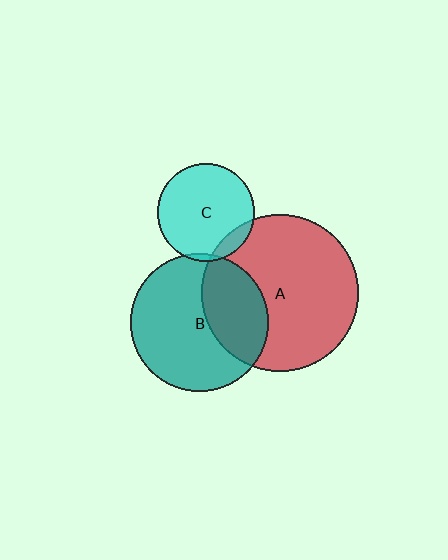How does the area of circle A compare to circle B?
Approximately 1.3 times.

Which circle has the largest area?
Circle A (red).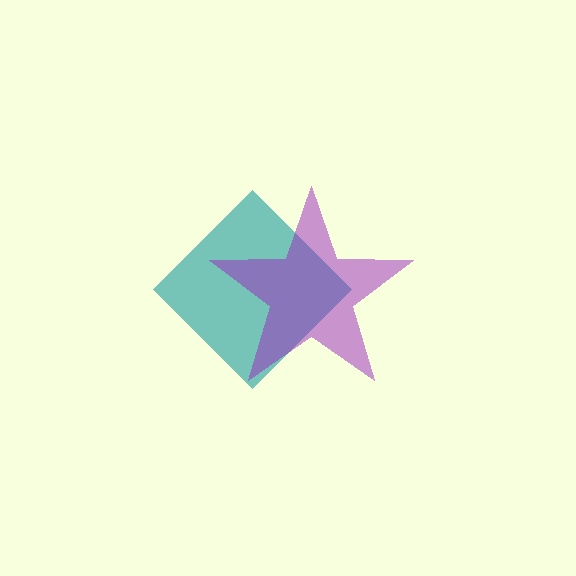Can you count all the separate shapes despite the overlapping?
Yes, there are 2 separate shapes.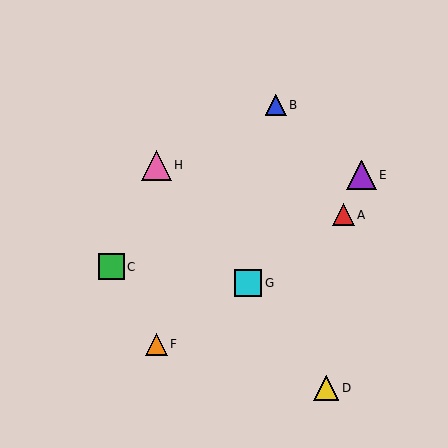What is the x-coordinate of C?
Object C is at x≈112.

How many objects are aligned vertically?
2 objects (F, H) are aligned vertically.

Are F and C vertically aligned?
No, F is at x≈157 and C is at x≈112.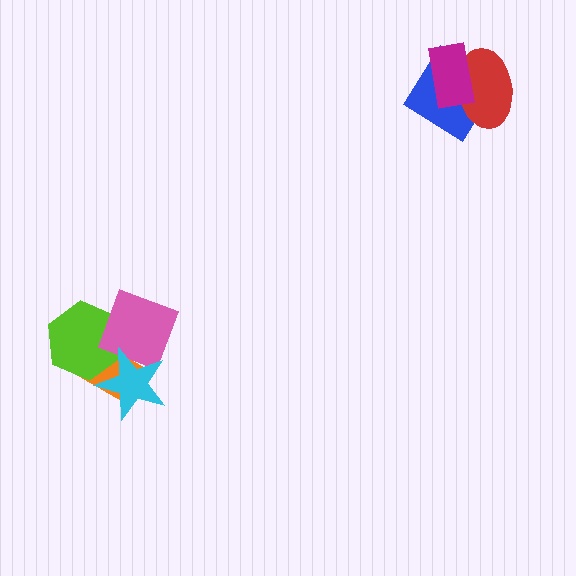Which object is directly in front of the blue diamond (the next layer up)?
The red ellipse is directly in front of the blue diamond.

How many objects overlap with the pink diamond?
3 objects overlap with the pink diamond.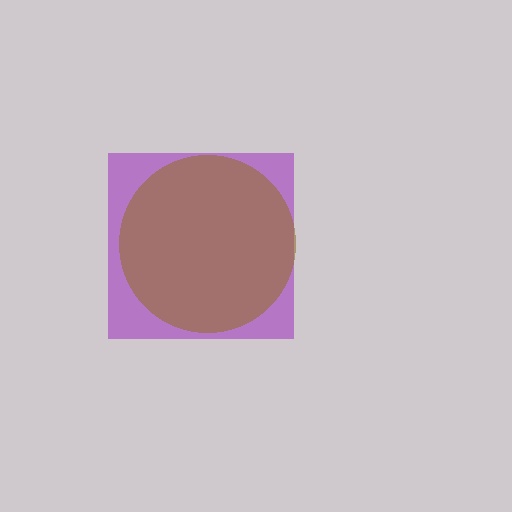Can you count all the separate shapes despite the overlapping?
Yes, there are 2 separate shapes.